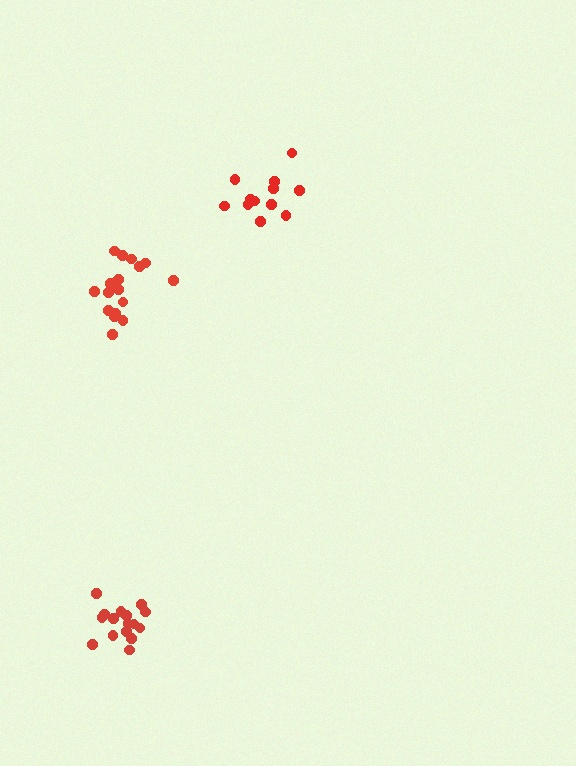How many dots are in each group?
Group 1: 17 dots, Group 2: 12 dots, Group 3: 16 dots (45 total).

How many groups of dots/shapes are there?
There are 3 groups.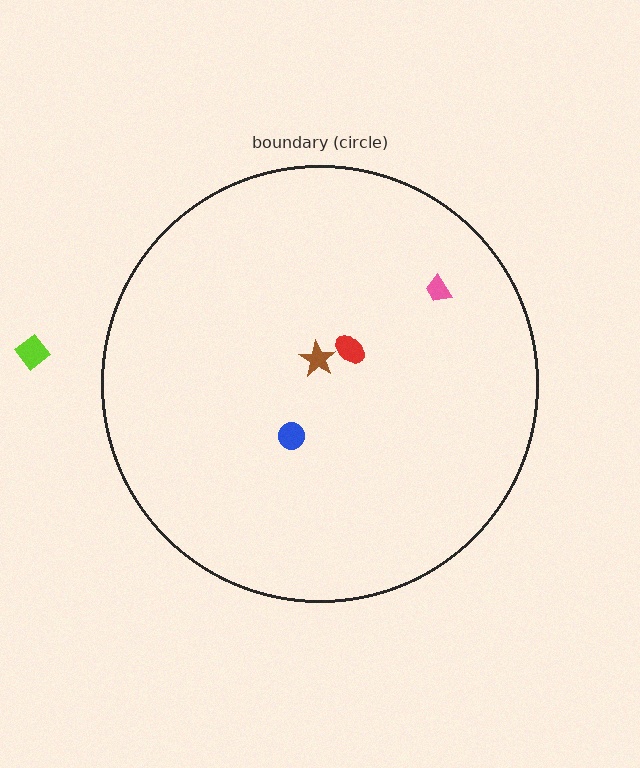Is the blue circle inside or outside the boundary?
Inside.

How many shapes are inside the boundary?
4 inside, 1 outside.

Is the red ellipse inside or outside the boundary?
Inside.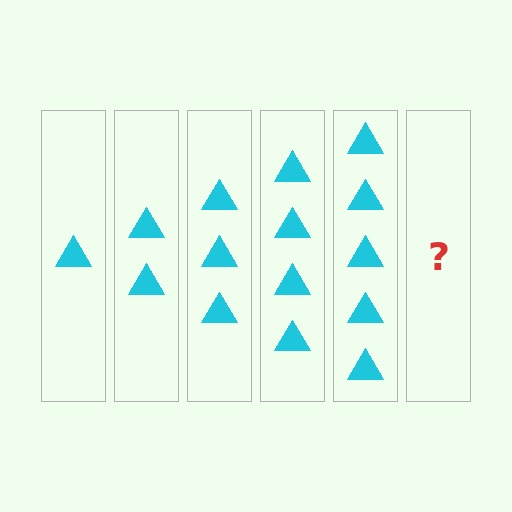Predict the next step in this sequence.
The next step is 6 triangles.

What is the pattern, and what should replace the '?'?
The pattern is that each step adds one more triangle. The '?' should be 6 triangles.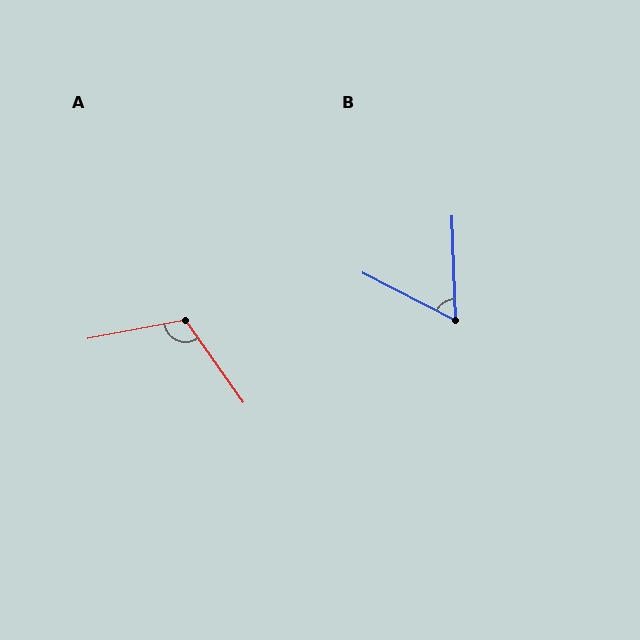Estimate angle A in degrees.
Approximately 114 degrees.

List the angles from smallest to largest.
B (61°), A (114°).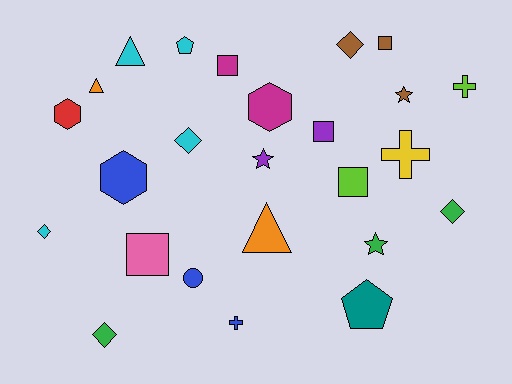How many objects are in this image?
There are 25 objects.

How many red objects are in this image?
There is 1 red object.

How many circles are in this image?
There is 1 circle.